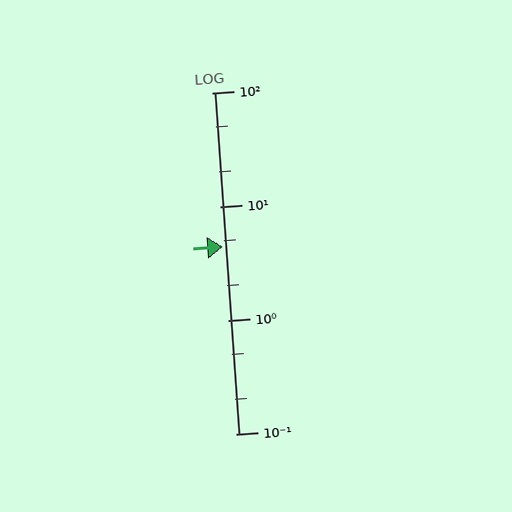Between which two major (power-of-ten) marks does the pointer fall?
The pointer is between 1 and 10.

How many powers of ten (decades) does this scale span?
The scale spans 3 decades, from 0.1 to 100.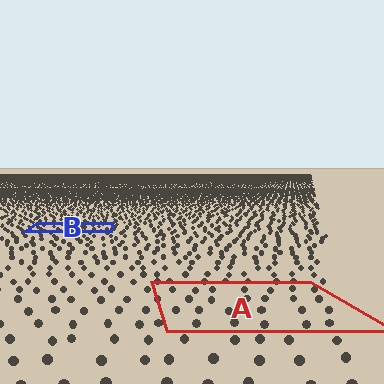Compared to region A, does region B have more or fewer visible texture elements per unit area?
Region B has more texture elements per unit area — they are packed more densely because it is farther away.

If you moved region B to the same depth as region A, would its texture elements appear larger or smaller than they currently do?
They would appear larger. At a closer depth, the same texture elements are projected at a bigger on-screen size.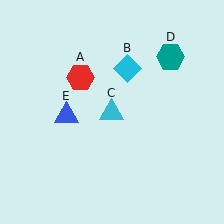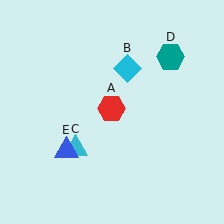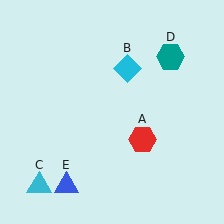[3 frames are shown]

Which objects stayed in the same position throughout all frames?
Cyan diamond (object B) and teal hexagon (object D) remained stationary.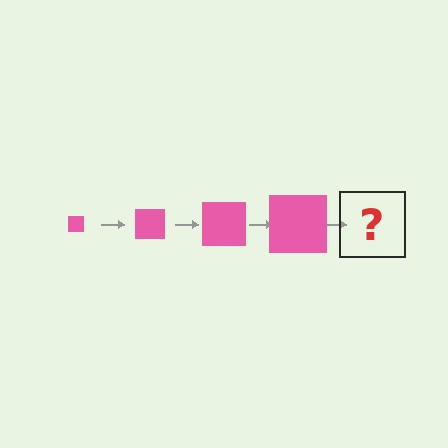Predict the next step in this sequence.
The next step is a pink square, larger than the previous one.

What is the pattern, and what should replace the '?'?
The pattern is that the square gets progressively larger each step. The '?' should be a pink square, larger than the previous one.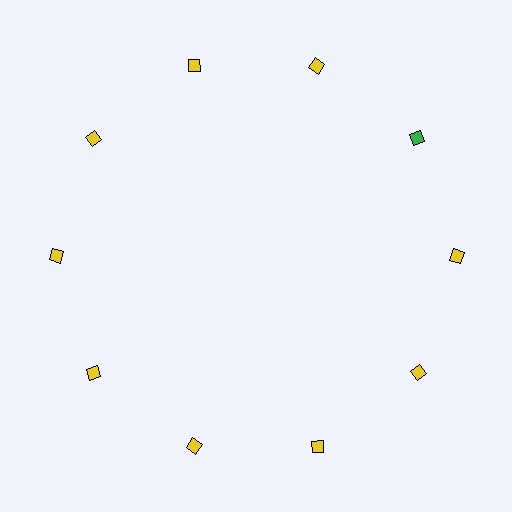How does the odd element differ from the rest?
It has a different color: green instead of yellow.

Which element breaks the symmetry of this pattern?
The green diamond at roughly the 2 o'clock position breaks the symmetry. All other shapes are yellow diamonds.